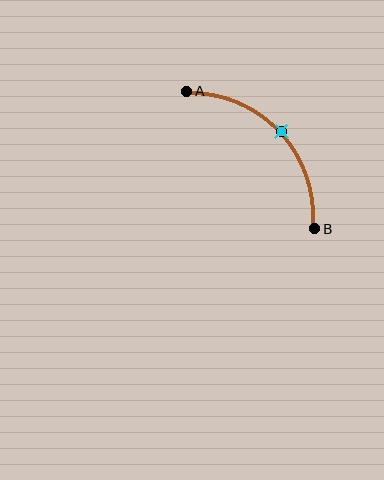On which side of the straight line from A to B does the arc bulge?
The arc bulges above and to the right of the straight line connecting A and B.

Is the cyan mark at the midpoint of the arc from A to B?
Yes. The cyan mark lies on the arc at equal arc-length from both A and B — it is the arc midpoint.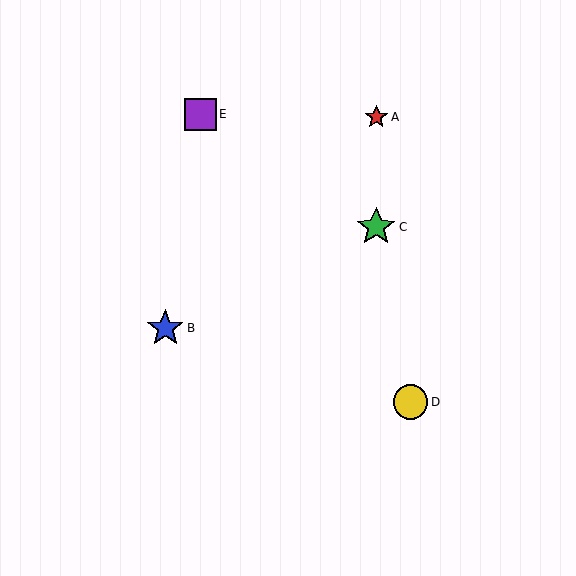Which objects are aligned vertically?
Objects A, C are aligned vertically.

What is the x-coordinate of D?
Object D is at x≈411.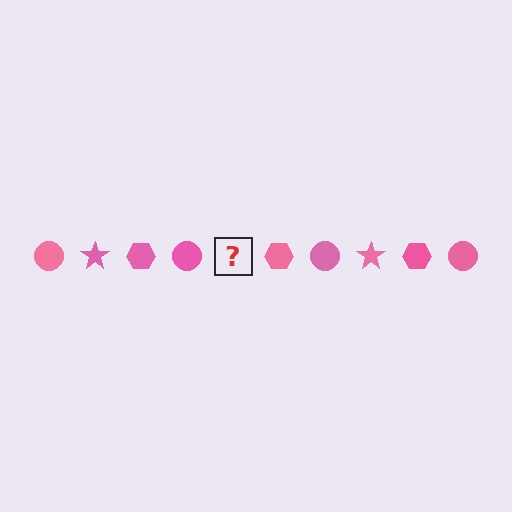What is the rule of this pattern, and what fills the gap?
The rule is that the pattern cycles through circle, star, hexagon shapes in pink. The gap should be filled with a pink star.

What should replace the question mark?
The question mark should be replaced with a pink star.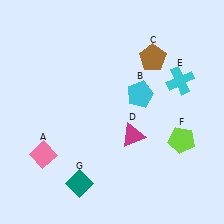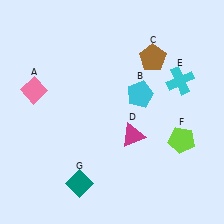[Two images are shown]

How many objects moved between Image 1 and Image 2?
1 object moved between the two images.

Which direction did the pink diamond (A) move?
The pink diamond (A) moved up.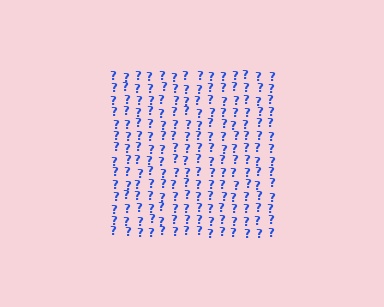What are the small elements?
The small elements are question marks.